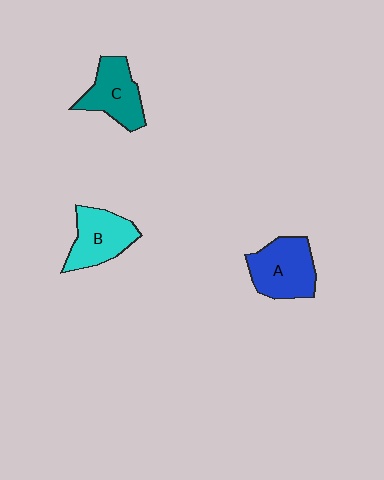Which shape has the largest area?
Shape A (blue).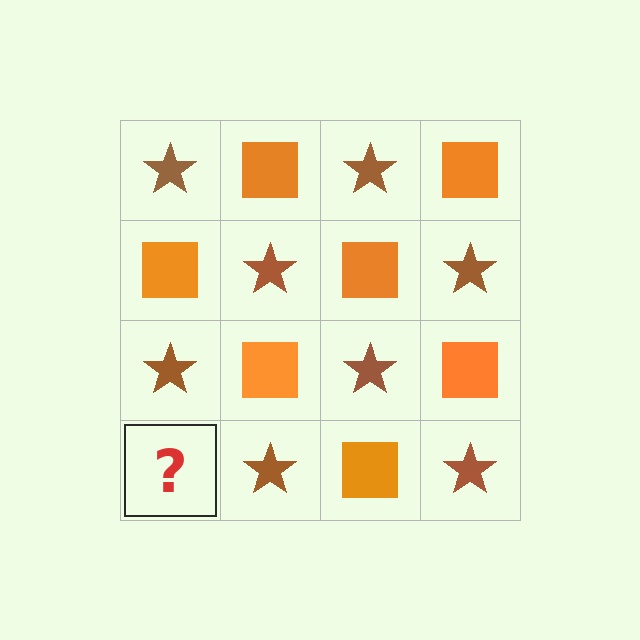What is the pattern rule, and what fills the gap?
The rule is that it alternates brown star and orange square in a checkerboard pattern. The gap should be filled with an orange square.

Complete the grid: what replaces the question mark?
The question mark should be replaced with an orange square.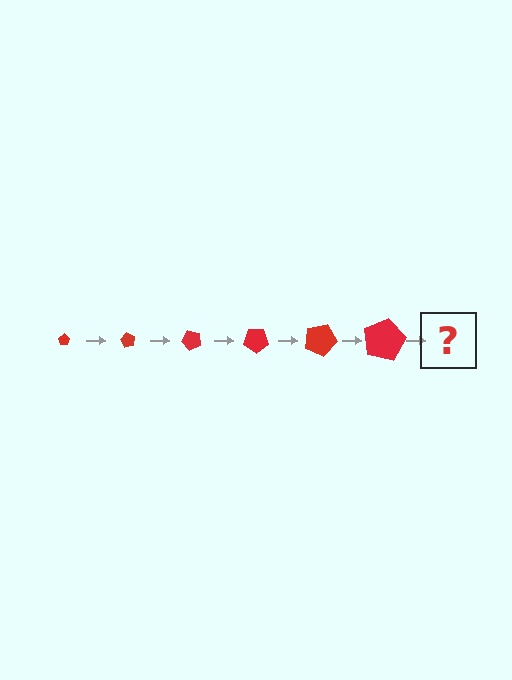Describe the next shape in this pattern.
It should be a pentagon, larger than the previous one and rotated 360 degrees from the start.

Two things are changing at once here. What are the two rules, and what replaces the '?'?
The two rules are that the pentagon grows larger each step and it rotates 60 degrees each step. The '?' should be a pentagon, larger than the previous one and rotated 360 degrees from the start.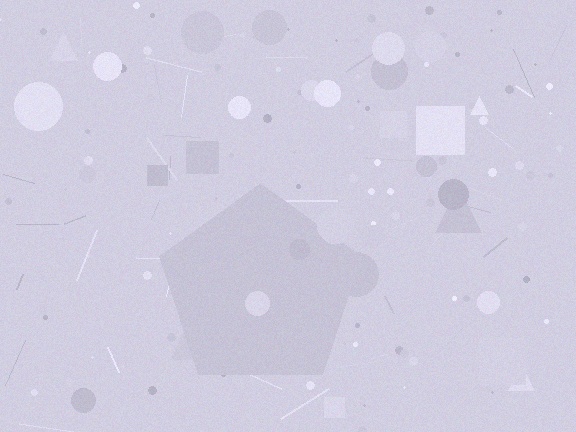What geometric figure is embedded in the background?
A pentagon is embedded in the background.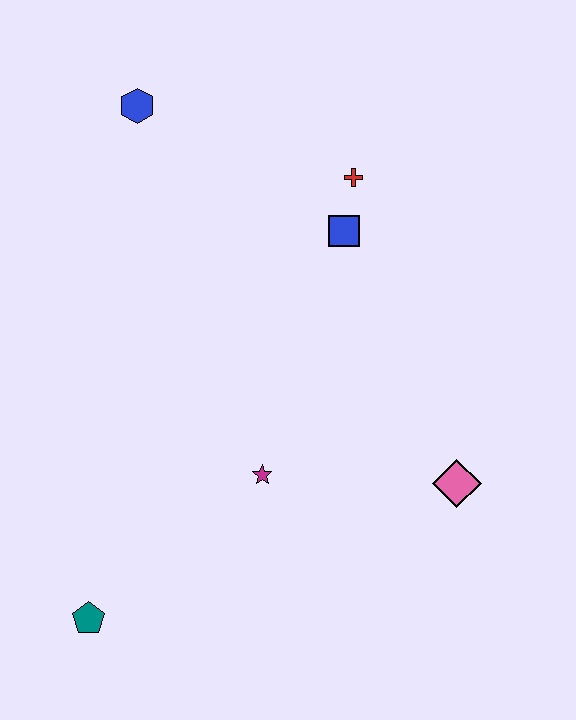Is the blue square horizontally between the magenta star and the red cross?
Yes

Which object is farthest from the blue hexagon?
The teal pentagon is farthest from the blue hexagon.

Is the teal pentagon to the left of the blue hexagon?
Yes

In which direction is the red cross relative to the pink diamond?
The red cross is above the pink diamond.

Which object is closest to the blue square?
The red cross is closest to the blue square.